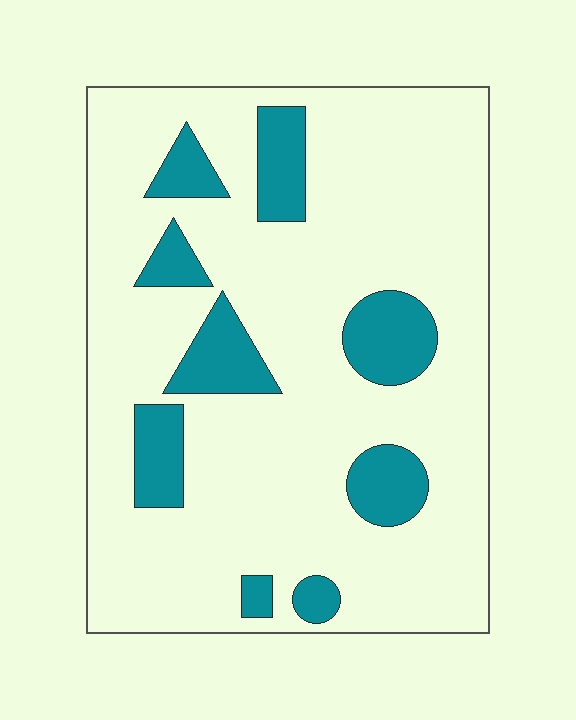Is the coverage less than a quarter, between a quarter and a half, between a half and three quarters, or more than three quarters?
Less than a quarter.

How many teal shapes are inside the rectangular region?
9.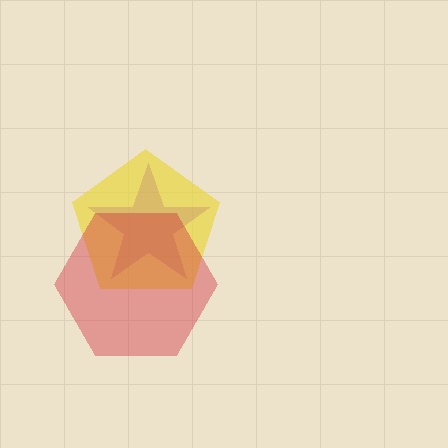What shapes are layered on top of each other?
The layered shapes are: a purple star, a yellow pentagon, a red hexagon.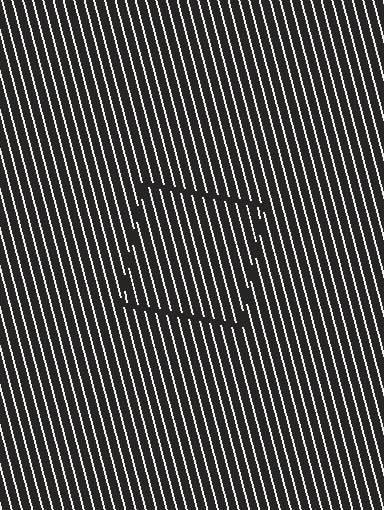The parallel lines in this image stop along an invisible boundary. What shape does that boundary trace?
An illusory square. The interior of the shape contains the same grating, shifted by half a period — the contour is defined by the phase discontinuity where line-ends from the inner and outer gratings abut.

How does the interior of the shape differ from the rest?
The interior of the shape contains the same grating, shifted by half a period — the contour is defined by the phase discontinuity where line-ends from the inner and outer gratings abut.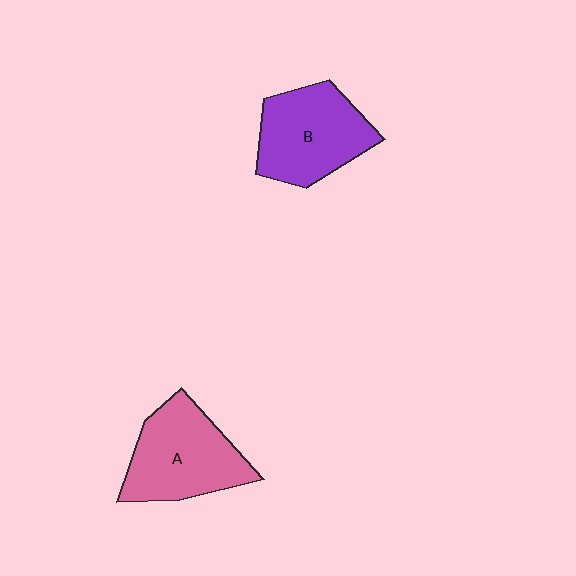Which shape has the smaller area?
Shape B (purple).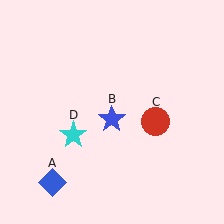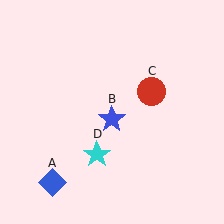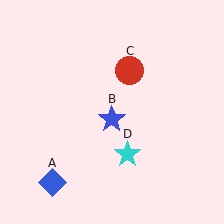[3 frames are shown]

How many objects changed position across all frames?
2 objects changed position: red circle (object C), cyan star (object D).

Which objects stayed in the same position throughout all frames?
Blue diamond (object A) and blue star (object B) remained stationary.